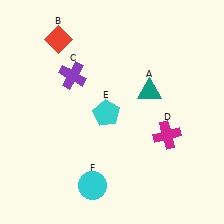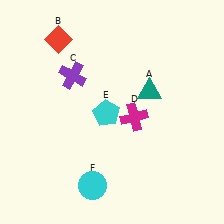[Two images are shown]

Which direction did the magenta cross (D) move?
The magenta cross (D) moved left.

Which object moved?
The magenta cross (D) moved left.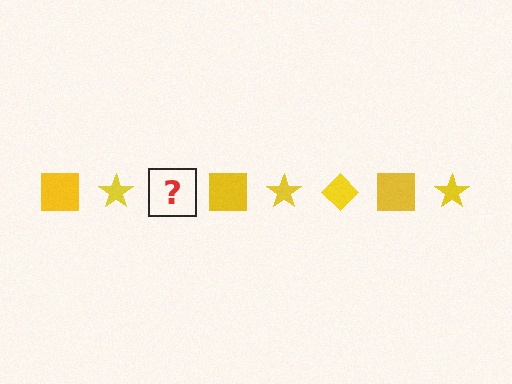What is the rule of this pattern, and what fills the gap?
The rule is that the pattern cycles through square, star, diamond shapes in yellow. The gap should be filled with a yellow diamond.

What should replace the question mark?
The question mark should be replaced with a yellow diamond.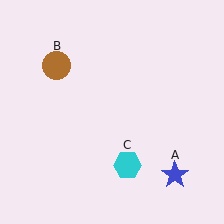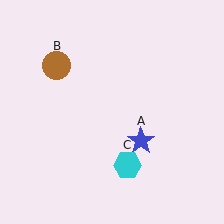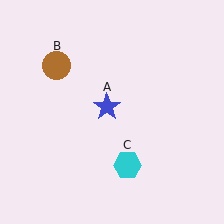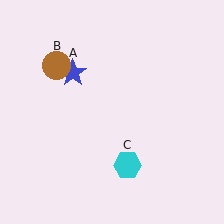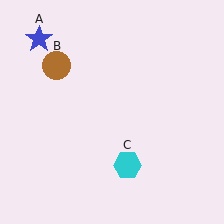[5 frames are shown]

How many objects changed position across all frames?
1 object changed position: blue star (object A).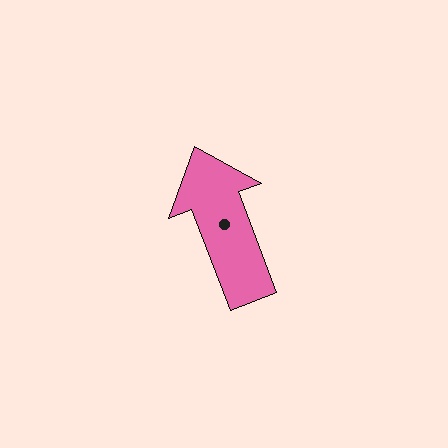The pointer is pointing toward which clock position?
Roughly 11 o'clock.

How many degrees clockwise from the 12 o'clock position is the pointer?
Approximately 339 degrees.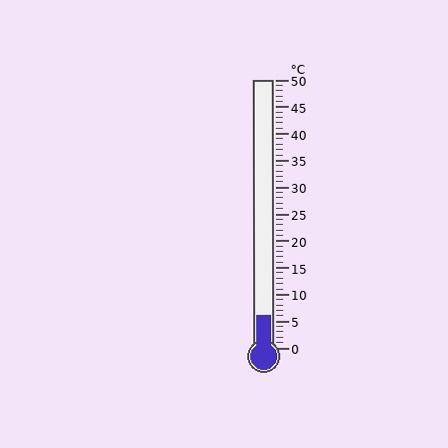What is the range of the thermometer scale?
The thermometer scale ranges from 0°C to 50°C.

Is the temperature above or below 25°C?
The temperature is below 25°C.